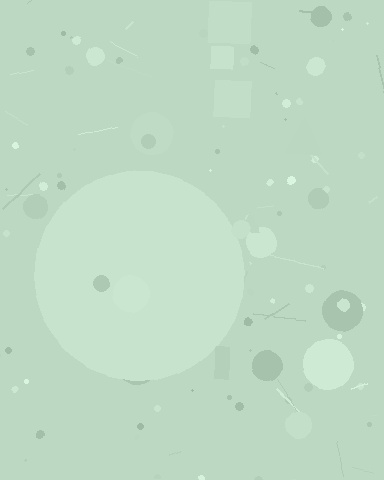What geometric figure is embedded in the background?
A circle is embedded in the background.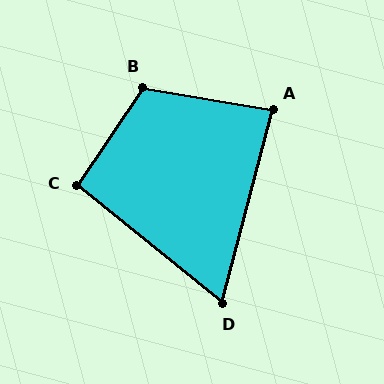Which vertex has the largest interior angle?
B, at approximately 114 degrees.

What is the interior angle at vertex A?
Approximately 85 degrees (acute).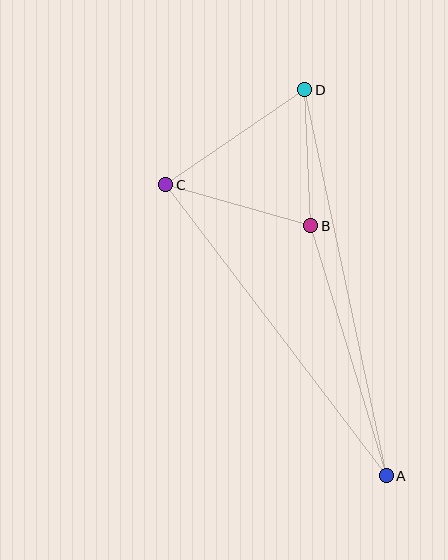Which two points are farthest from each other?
Points A and D are farthest from each other.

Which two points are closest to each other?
Points B and D are closest to each other.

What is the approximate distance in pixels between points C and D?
The distance between C and D is approximately 168 pixels.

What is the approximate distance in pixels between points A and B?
The distance between A and B is approximately 261 pixels.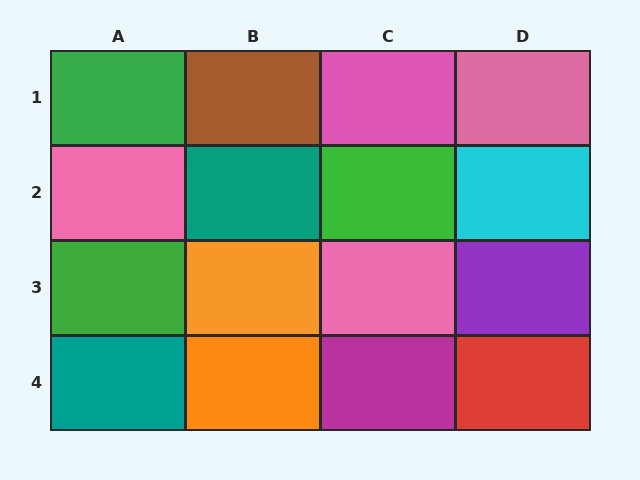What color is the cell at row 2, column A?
Pink.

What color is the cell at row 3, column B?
Orange.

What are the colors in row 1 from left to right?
Green, brown, pink, pink.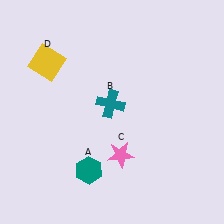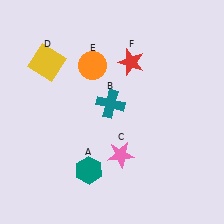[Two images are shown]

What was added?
An orange circle (E), a red star (F) were added in Image 2.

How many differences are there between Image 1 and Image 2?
There are 2 differences between the two images.